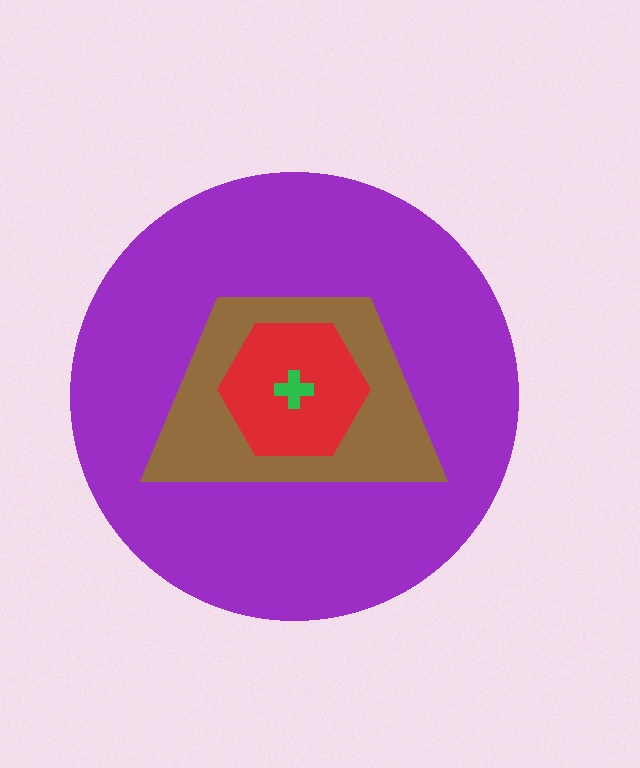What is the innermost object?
The green cross.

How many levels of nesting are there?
4.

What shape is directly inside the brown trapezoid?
The red hexagon.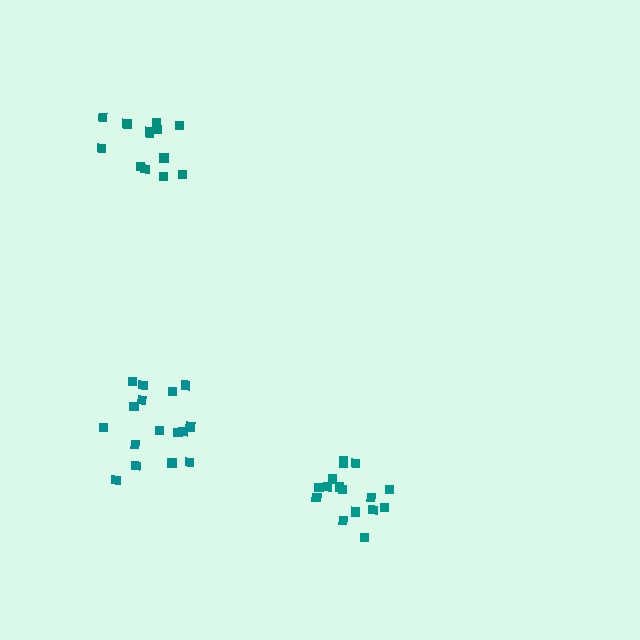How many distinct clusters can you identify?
There are 3 distinct clusters.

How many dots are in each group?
Group 1: 16 dots, Group 2: 13 dots, Group 3: 16 dots (45 total).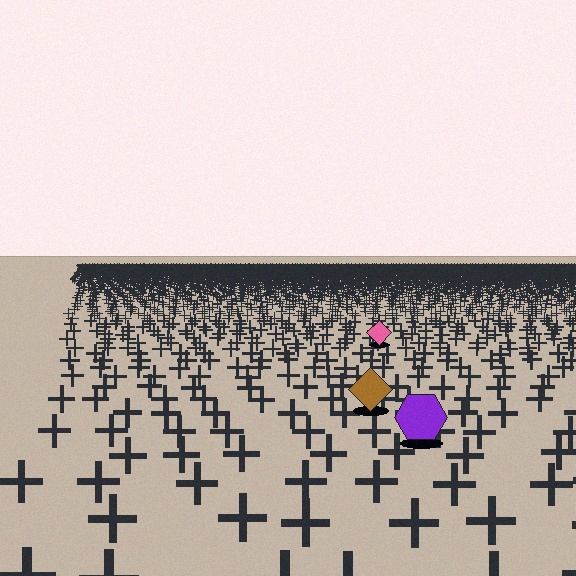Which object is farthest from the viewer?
The pink diamond is farthest from the viewer. It appears smaller and the ground texture around it is denser.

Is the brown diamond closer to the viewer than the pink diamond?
Yes. The brown diamond is closer — you can tell from the texture gradient: the ground texture is coarser near it.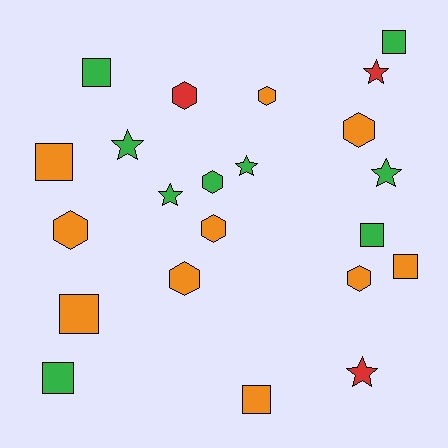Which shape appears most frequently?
Hexagon, with 8 objects.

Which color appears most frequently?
Orange, with 10 objects.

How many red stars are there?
There are 2 red stars.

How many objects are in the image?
There are 22 objects.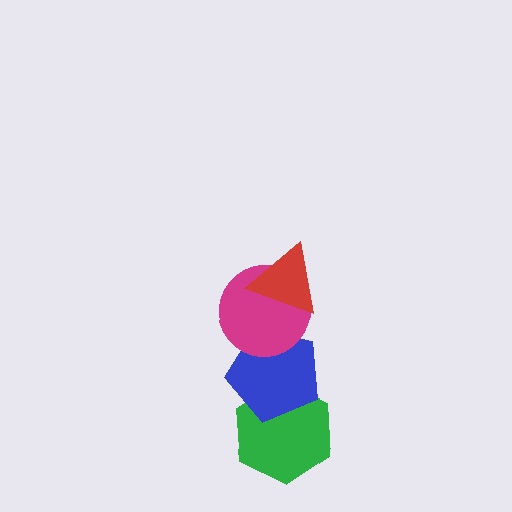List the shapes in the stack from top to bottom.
From top to bottom: the red triangle, the magenta circle, the blue pentagon, the green hexagon.